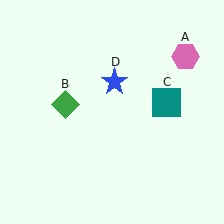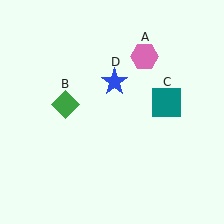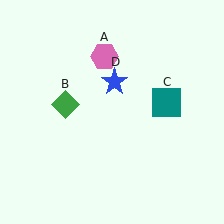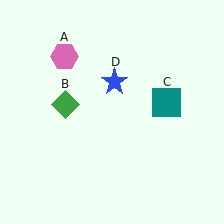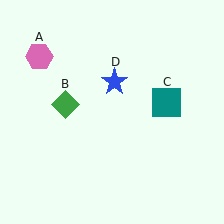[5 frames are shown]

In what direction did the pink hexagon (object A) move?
The pink hexagon (object A) moved left.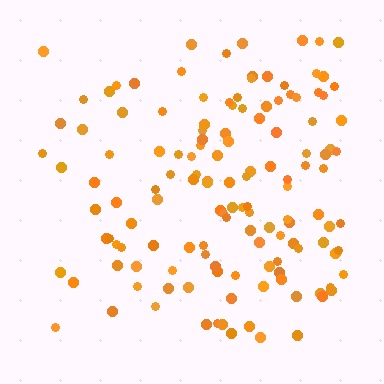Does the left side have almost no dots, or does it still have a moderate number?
Still a moderate number, just noticeably fewer than the right.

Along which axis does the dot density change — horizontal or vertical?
Horizontal.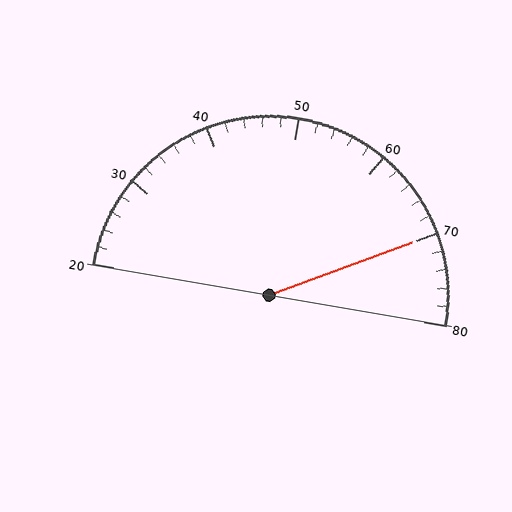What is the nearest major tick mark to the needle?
The nearest major tick mark is 70.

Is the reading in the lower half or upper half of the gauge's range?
The reading is in the upper half of the range (20 to 80).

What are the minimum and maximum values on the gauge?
The gauge ranges from 20 to 80.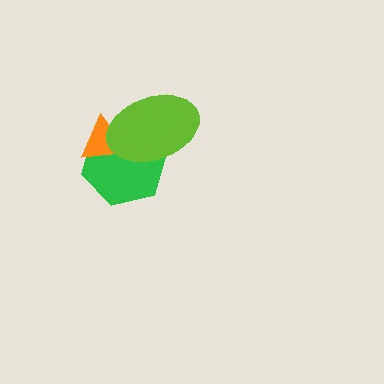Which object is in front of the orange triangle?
The lime ellipse is in front of the orange triangle.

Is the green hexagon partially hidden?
Yes, it is partially covered by another shape.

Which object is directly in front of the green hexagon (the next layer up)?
The orange triangle is directly in front of the green hexagon.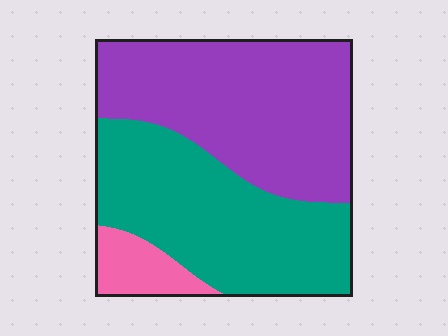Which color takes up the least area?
Pink, at roughly 10%.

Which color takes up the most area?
Purple, at roughly 50%.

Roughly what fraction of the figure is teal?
Teal takes up about two fifths (2/5) of the figure.